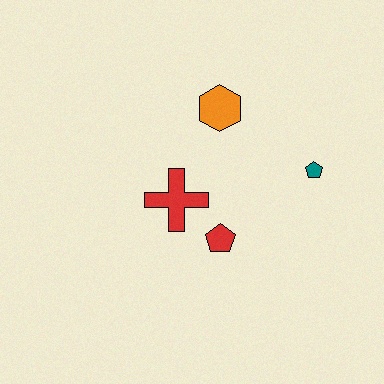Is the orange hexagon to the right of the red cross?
Yes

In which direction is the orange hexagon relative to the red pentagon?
The orange hexagon is above the red pentagon.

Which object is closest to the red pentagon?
The red cross is closest to the red pentagon.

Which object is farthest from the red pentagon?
The orange hexagon is farthest from the red pentagon.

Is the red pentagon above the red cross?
No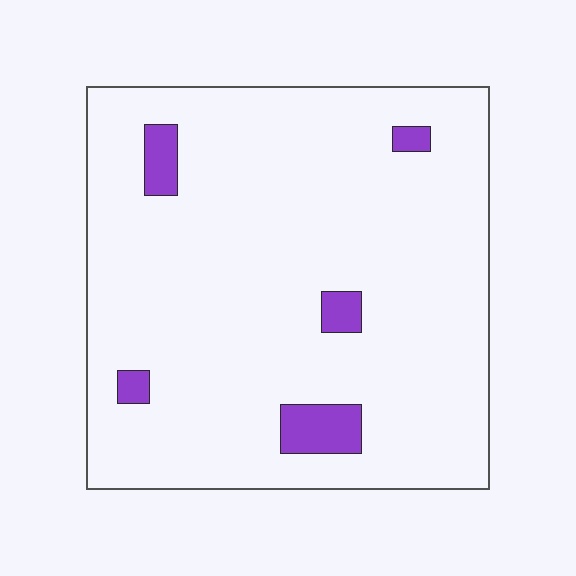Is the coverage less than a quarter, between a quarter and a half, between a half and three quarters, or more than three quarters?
Less than a quarter.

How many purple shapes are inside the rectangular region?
5.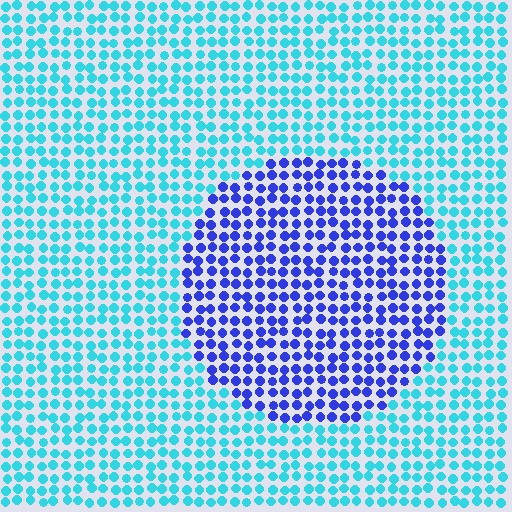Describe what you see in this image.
The image is filled with small cyan elements in a uniform arrangement. A circle-shaped region is visible where the elements are tinted to a slightly different hue, forming a subtle color boundary.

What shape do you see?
I see a circle.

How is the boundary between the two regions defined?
The boundary is defined purely by a slight shift in hue (about 53 degrees). Spacing, size, and orientation are identical on both sides.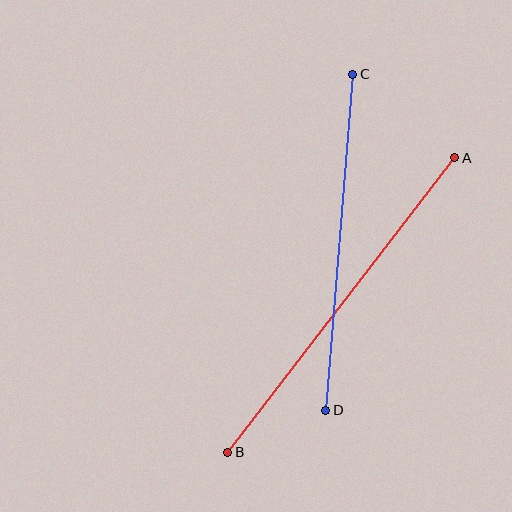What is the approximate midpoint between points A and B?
The midpoint is at approximately (341, 305) pixels.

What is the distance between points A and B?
The distance is approximately 372 pixels.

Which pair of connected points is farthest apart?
Points A and B are farthest apart.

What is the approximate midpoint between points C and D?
The midpoint is at approximately (339, 242) pixels.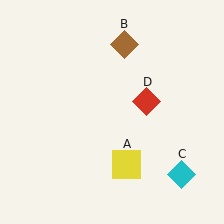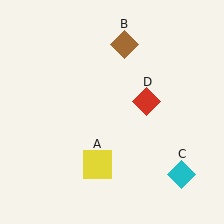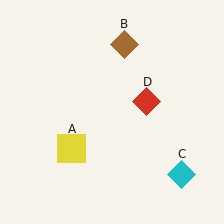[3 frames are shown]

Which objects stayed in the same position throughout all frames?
Brown diamond (object B) and cyan diamond (object C) and red diamond (object D) remained stationary.